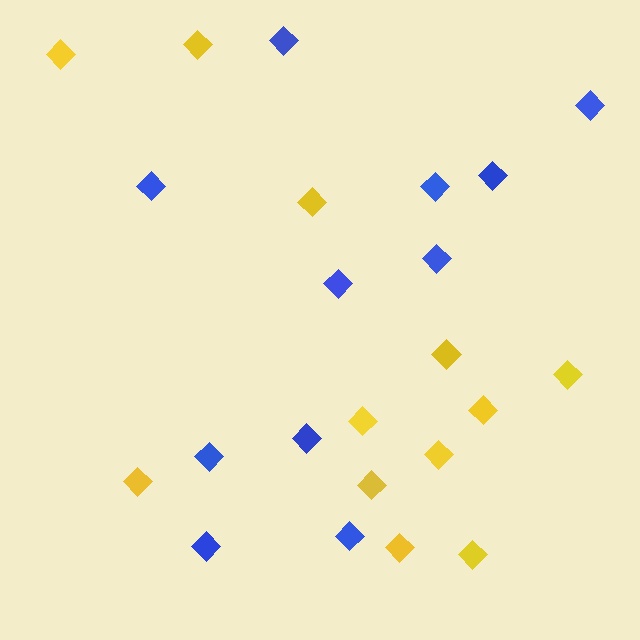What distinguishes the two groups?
There are 2 groups: one group of blue diamonds (11) and one group of yellow diamonds (12).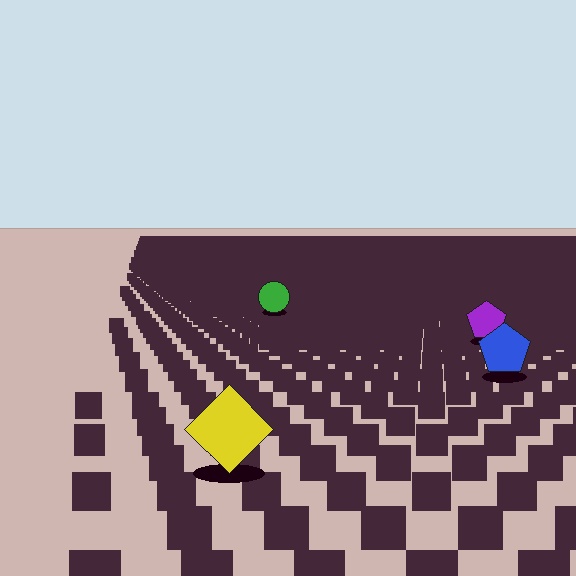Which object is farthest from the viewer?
The green circle is farthest from the viewer. It appears smaller and the ground texture around it is denser.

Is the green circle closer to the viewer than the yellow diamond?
No. The yellow diamond is closer — you can tell from the texture gradient: the ground texture is coarser near it.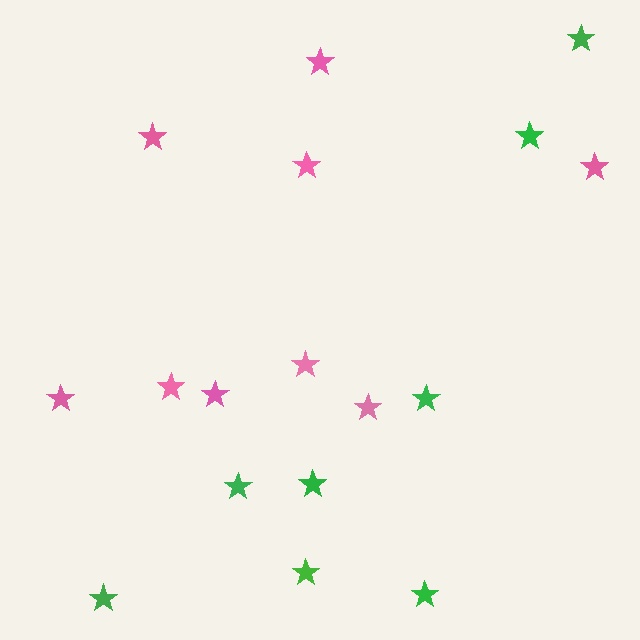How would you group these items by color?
There are 2 groups: one group of green stars (8) and one group of pink stars (9).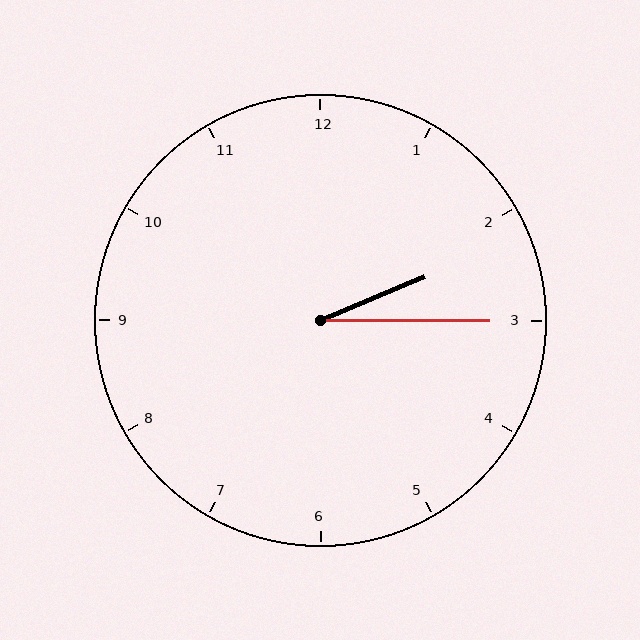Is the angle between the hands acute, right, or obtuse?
It is acute.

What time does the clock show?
2:15.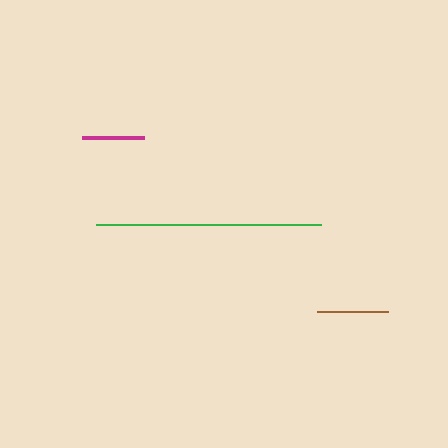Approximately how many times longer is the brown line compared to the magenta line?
The brown line is approximately 1.1 times the length of the magenta line.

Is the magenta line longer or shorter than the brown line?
The brown line is longer than the magenta line.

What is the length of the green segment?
The green segment is approximately 225 pixels long.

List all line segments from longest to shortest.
From longest to shortest: green, brown, magenta.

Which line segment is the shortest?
The magenta line is the shortest at approximately 62 pixels.